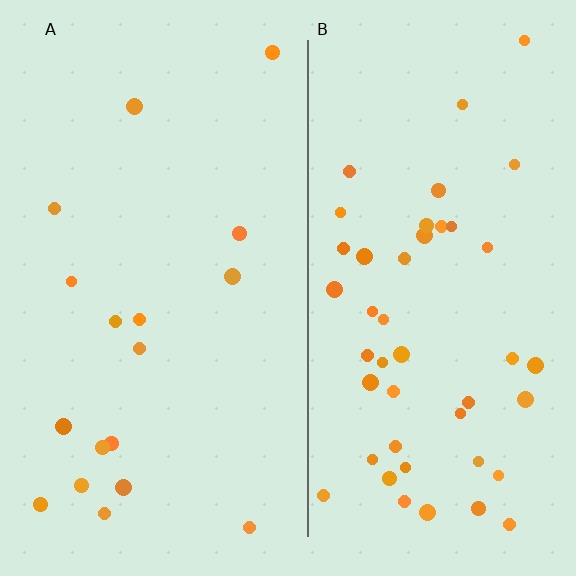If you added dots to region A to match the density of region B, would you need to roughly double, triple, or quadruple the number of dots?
Approximately triple.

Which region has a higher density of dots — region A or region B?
B (the right).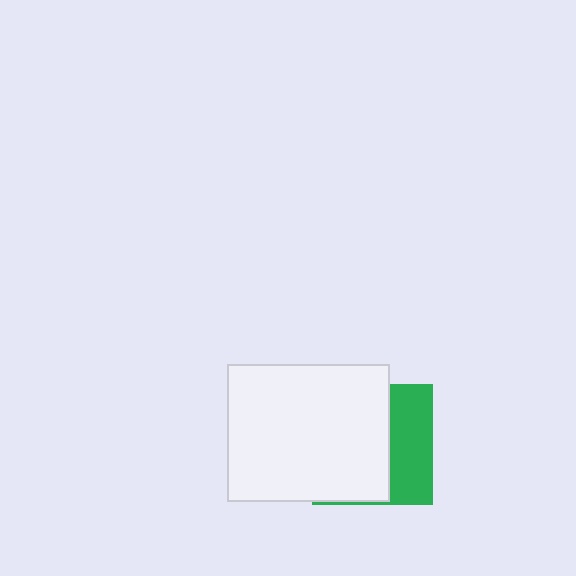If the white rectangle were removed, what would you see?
You would see the complete green square.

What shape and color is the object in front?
The object in front is a white rectangle.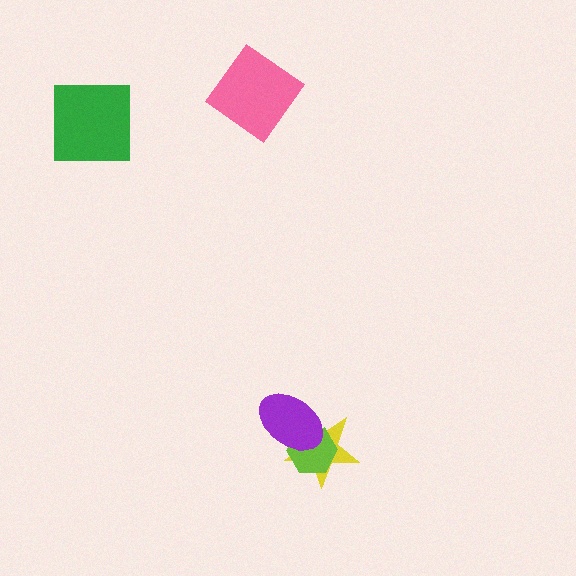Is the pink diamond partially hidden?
No, no other shape covers it.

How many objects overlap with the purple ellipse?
2 objects overlap with the purple ellipse.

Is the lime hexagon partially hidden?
Yes, it is partially covered by another shape.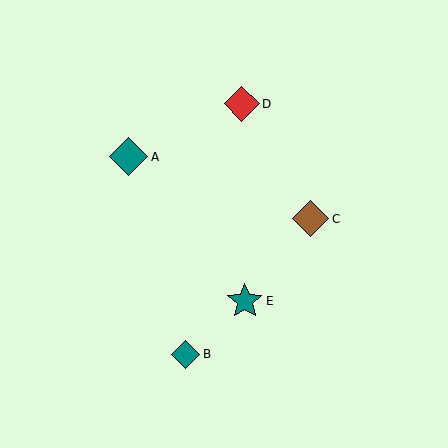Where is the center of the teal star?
The center of the teal star is at (245, 301).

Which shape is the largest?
The teal diamond (labeled A) is the largest.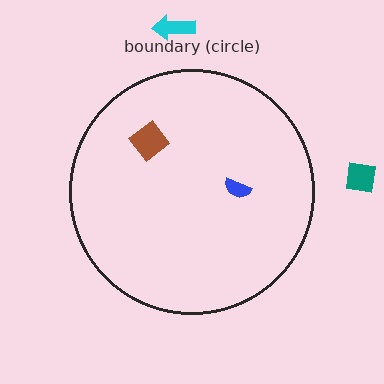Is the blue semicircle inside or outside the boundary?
Inside.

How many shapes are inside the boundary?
2 inside, 2 outside.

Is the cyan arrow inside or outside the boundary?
Outside.